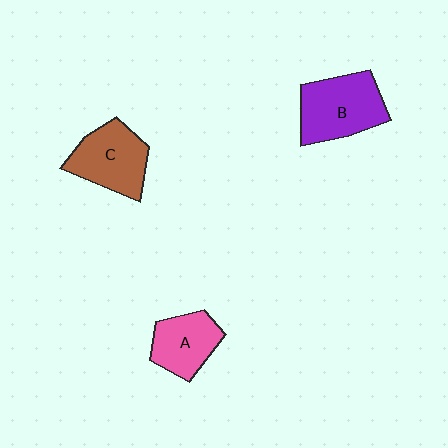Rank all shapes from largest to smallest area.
From largest to smallest: B (purple), C (brown), A (pink).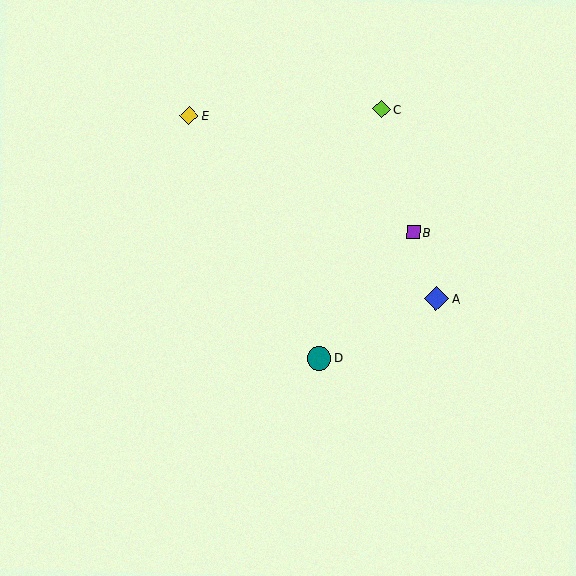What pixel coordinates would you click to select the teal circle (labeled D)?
Click at (319, 358) to select the teal circle D.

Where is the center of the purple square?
The center of the purple square is at (413, 232).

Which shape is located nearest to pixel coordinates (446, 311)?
The blue diamond (labeled A) at (437, 299) is nearest to that location.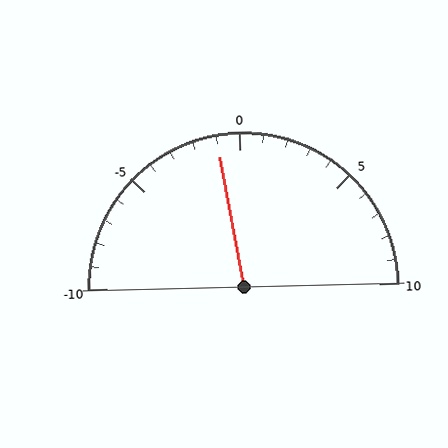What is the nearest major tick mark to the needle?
The nearest major tick mark is 0.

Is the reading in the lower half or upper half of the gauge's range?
The reading is in the lower half of the range (-10 to 10).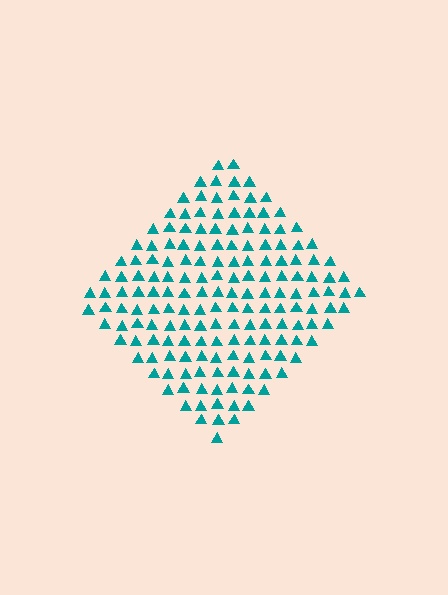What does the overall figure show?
The overall figure shows a diamond.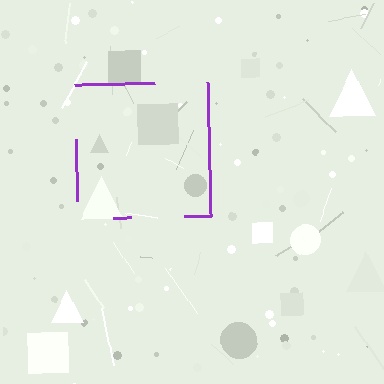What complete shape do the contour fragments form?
The contour fragments form a square.